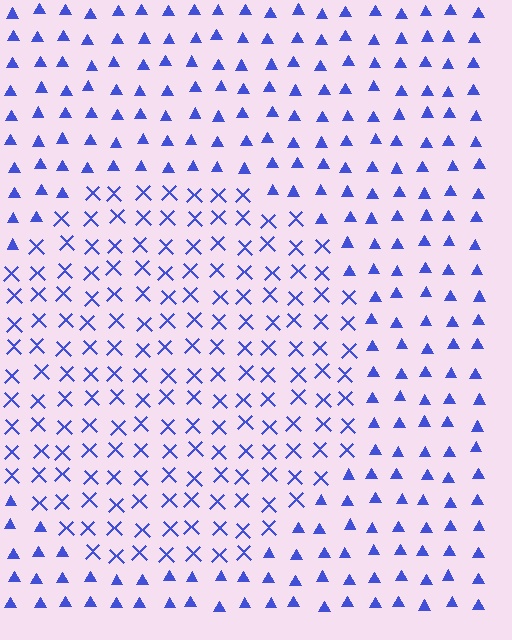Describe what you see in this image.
The image is filled with small blue elements arranged in a uniform grid. A circle-shaped region contains X marks, while the surrounding area contains triangles. The boundary is defined purely by the change in element shape.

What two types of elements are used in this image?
The image uses X marks inside the circle region and triangles outside it.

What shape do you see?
I see a circle.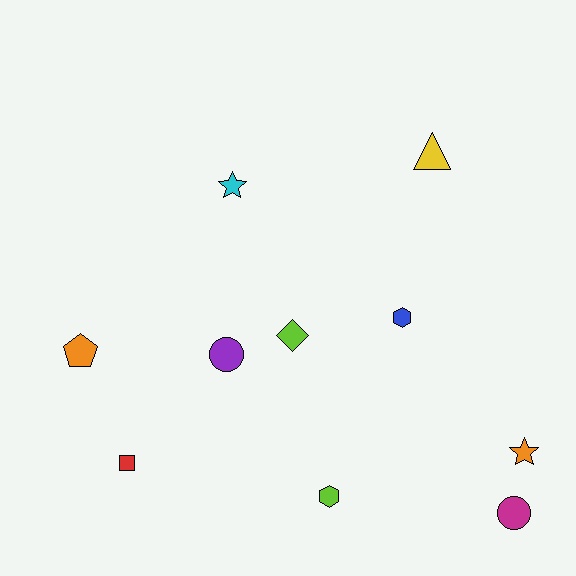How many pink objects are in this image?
There are no pink objects.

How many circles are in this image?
There are 2 circles.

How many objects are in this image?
There are 10 objects.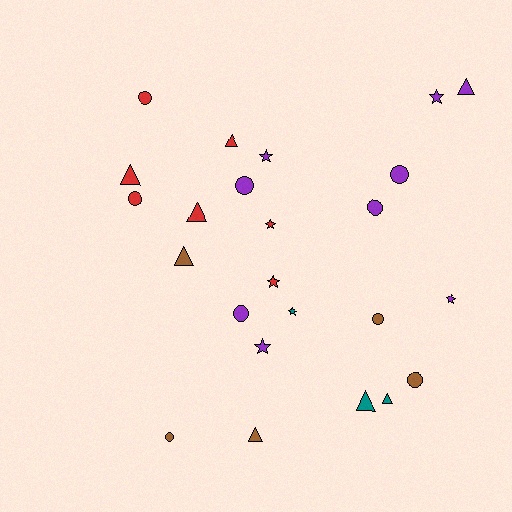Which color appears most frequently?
Purple, with 9 objects.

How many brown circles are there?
There are 3 brown circles.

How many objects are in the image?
There are 24 objects.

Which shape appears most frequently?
Circle, with 9 objects.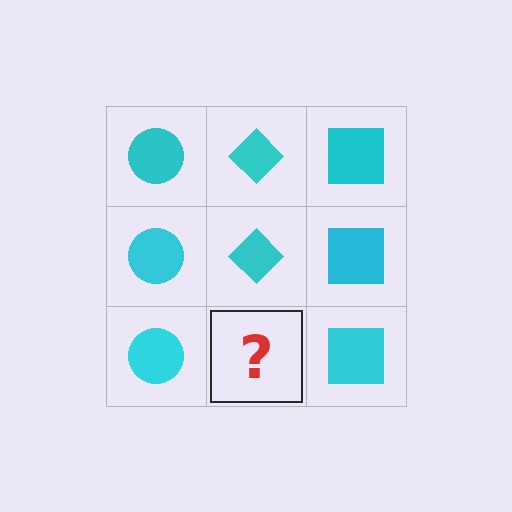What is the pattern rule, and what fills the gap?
The rule is that each column has a consistent shape. The gap should be filled with a cyan diamond.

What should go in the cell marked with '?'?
The missing cell should contain a cyan diamond.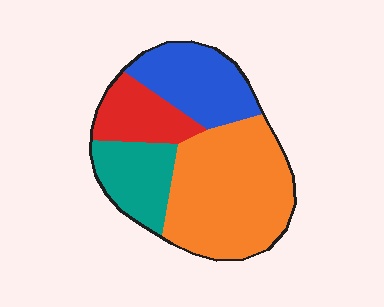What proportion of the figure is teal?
Teal covers roughly 15% of the figure.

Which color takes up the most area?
Orange, at roughly 45%.